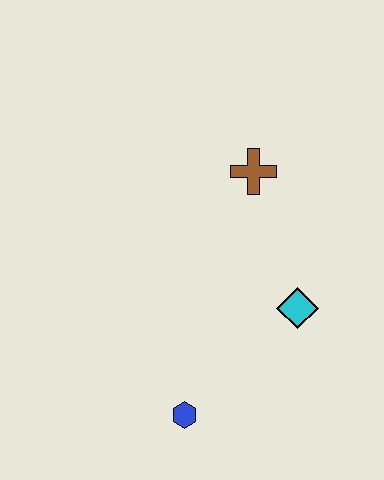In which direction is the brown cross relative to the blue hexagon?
The brown cross is above the blue hexagon.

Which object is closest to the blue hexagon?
The cyan diamond is closest to the blue hexagon.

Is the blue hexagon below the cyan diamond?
Yes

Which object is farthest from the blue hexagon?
The brown cross is farthest from the blue hexagon.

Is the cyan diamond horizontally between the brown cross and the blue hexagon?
No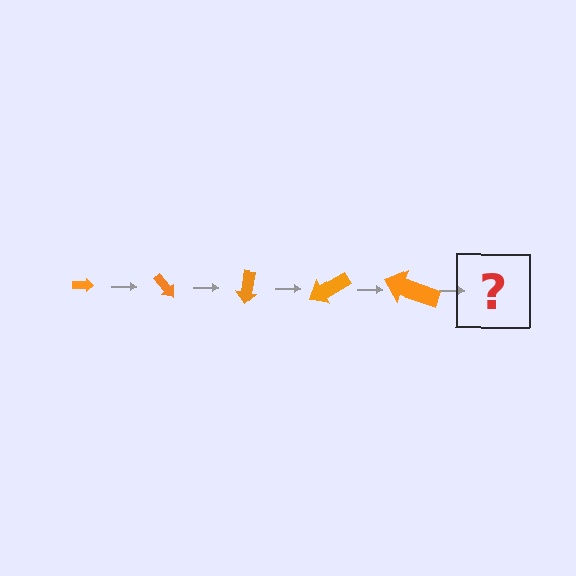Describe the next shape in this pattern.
It should be an arrow, larger than the previous one and rotated 250 degrees from the start.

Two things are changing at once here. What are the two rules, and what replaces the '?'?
The two rules are that the arrow grows larger each step and it rotates 50 degrees each step. The '?' should be an arrow, larger than the previous one and rotated 250 degrees from the start.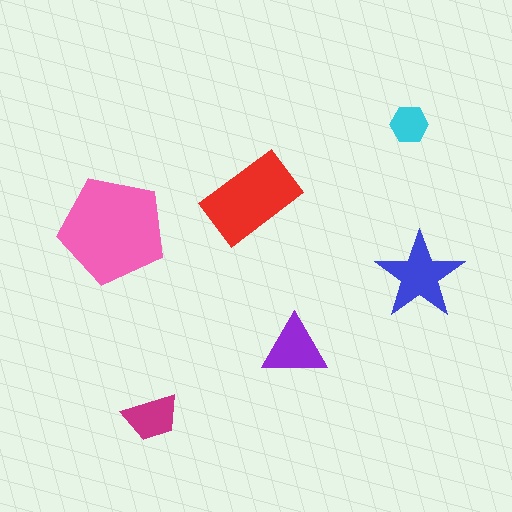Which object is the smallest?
The cyan hexagon.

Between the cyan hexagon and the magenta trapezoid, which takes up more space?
The magenta trapezoid.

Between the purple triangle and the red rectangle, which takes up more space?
The red rectangle.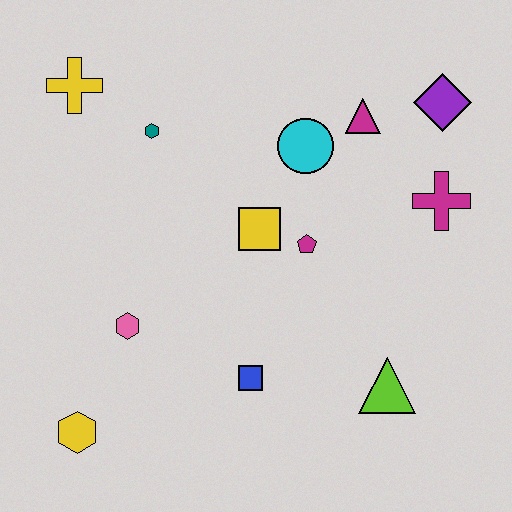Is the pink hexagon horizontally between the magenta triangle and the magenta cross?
No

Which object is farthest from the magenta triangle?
The yellow hexagon is farthest from the magenta triangle.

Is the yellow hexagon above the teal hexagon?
No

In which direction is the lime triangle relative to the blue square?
The lime triangle is to the right of the blue square.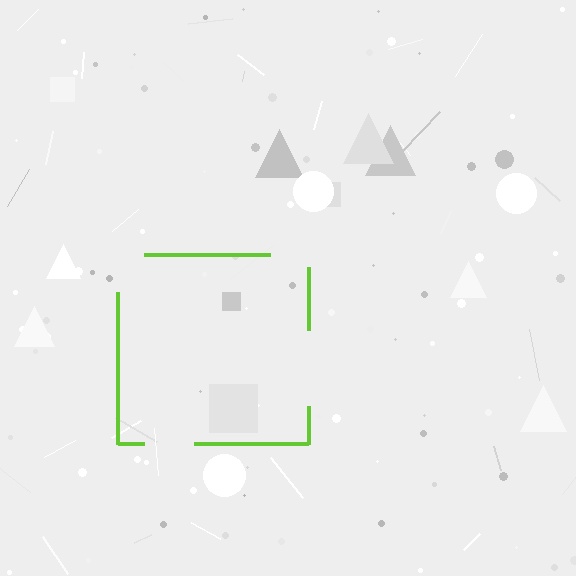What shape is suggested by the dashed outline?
The dashed outline suggests a square.